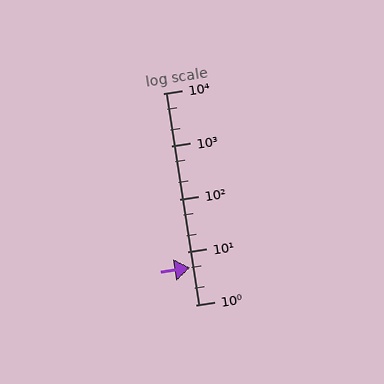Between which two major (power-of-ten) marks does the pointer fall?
The pointer is between 1 and 10.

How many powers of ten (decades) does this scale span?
The scale spans 4 decades, from 1 to 10000.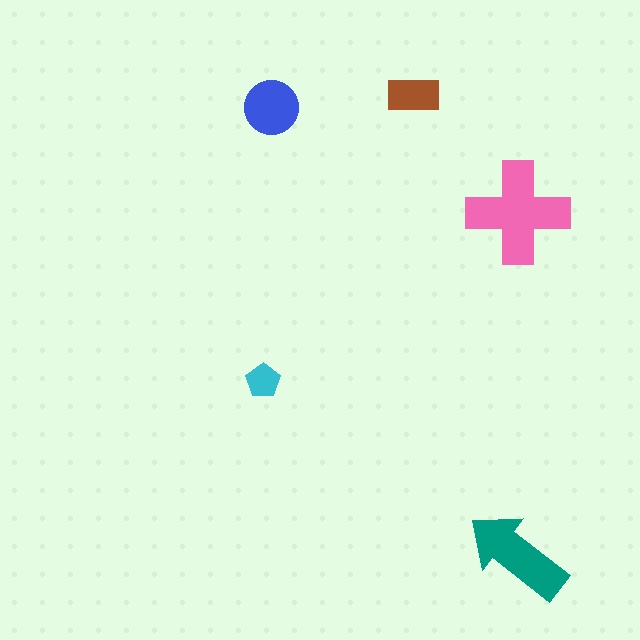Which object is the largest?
The pink cross.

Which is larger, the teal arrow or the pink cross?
The pink cross.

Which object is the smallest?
The cyan pentagon.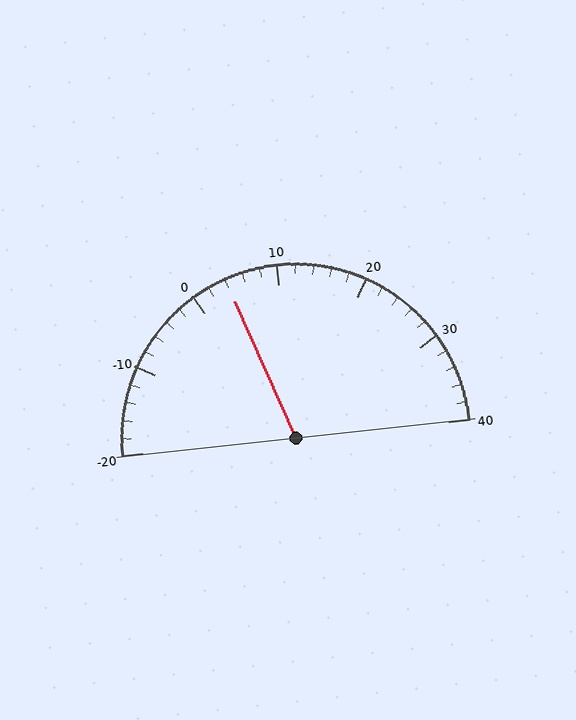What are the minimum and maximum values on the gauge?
The gauge ranges from -20 to 40.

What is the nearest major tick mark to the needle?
The nearest major tick mark is 0.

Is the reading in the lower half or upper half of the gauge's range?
The reading is in the lower half of the range (-20 to 40).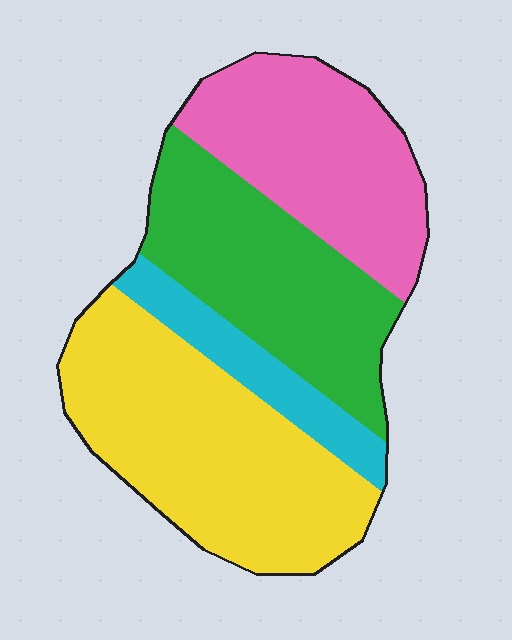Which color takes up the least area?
Cyan, at roughly 10%.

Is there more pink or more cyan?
Pink.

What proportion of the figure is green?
Green covers around 25% of the figure.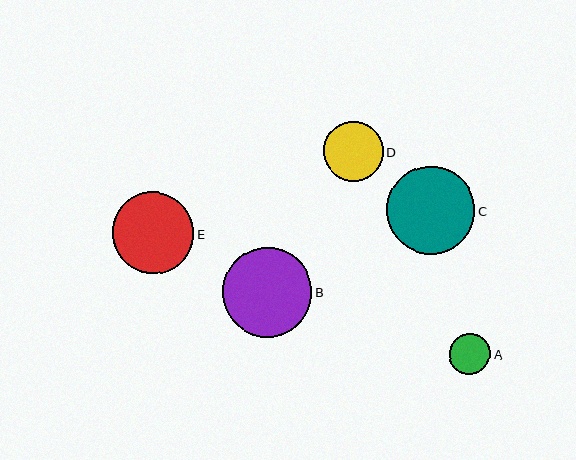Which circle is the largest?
Circle B is the largest with a size of approximately 89 pixels.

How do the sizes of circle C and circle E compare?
Circle C and circle E are approximately the same size.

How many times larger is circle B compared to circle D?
Circle B is approximately 1.5 times the size of circle D.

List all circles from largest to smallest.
From largest to smallest: B, C, E, D, A.